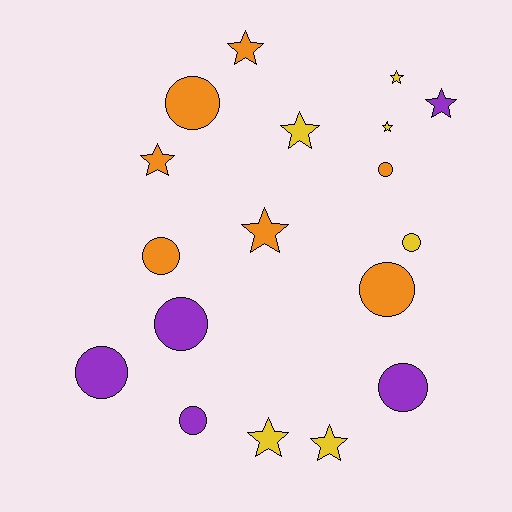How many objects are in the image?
There are 18 objects.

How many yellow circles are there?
There is 1 yellow circle.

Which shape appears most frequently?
Star, with 9 objects.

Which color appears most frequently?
Orange, with 7 objects.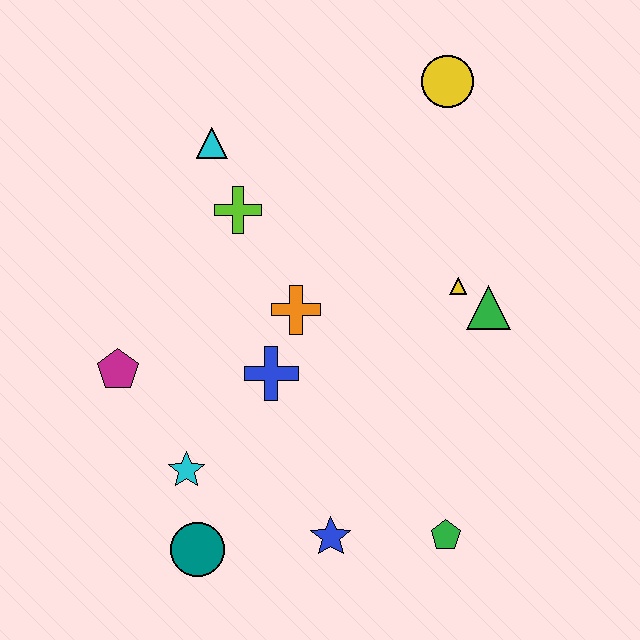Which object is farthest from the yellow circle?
The teal circle is farthest from the yellow circle.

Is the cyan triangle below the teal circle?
No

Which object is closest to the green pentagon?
The blue star is closest to the green pentagon.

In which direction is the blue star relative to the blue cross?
The blue star is below the blue cross.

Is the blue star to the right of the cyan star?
Yes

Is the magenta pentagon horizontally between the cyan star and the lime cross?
No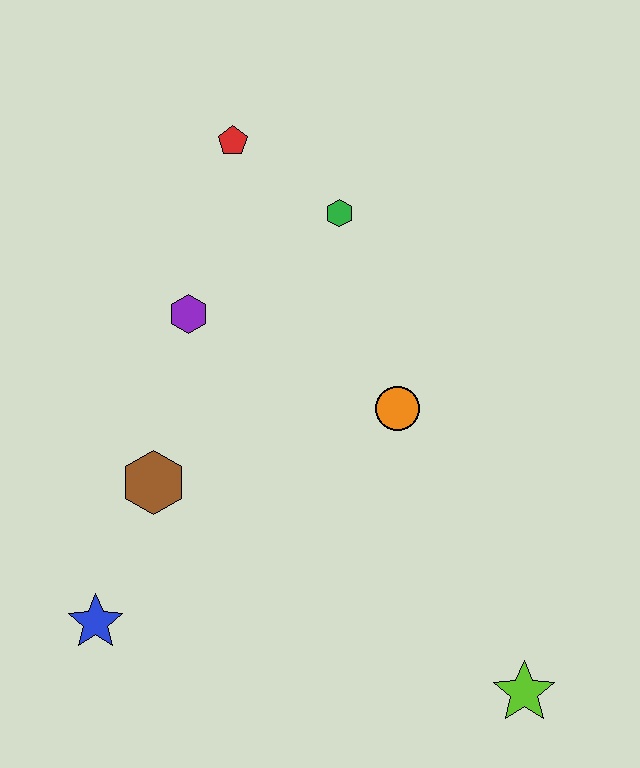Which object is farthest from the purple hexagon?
The lime star is farthest from the purple hexagon.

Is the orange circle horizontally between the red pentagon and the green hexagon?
No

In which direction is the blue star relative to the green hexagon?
The blue star is below the green hexagon.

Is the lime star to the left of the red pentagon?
No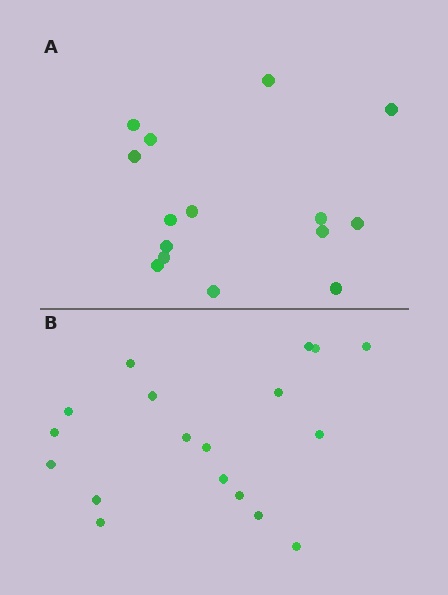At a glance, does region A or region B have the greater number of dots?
Region B (the bottom region) has more dots.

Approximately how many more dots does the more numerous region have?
Region B has just a few more — roughly 2 or 3 more dots than region A.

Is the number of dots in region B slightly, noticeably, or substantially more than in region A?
Region B has only slightly more — the two regions are fairly close. The ratio is roughly 1.2 to 1.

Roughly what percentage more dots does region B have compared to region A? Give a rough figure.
About 20% more.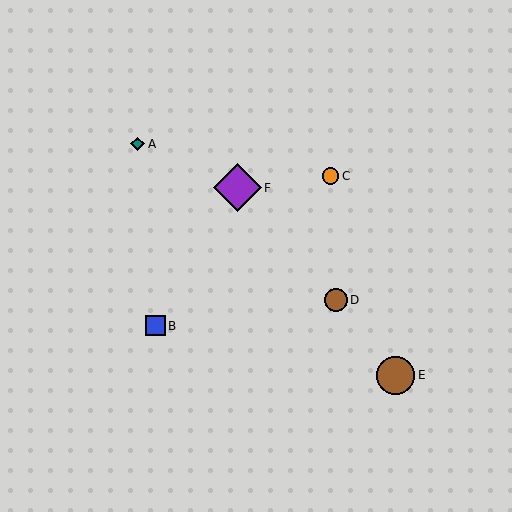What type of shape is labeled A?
Shape A is a teal diamond.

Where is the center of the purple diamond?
The center of the purple diamond is at (237, 188).